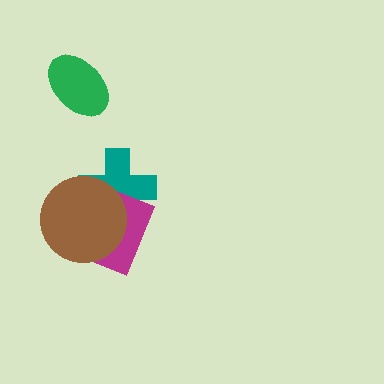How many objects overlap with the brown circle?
2 objects overlap with the brown circle.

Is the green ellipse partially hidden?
No, no other shape covers it.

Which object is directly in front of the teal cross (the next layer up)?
The magenta square is directly in front of the teal cross.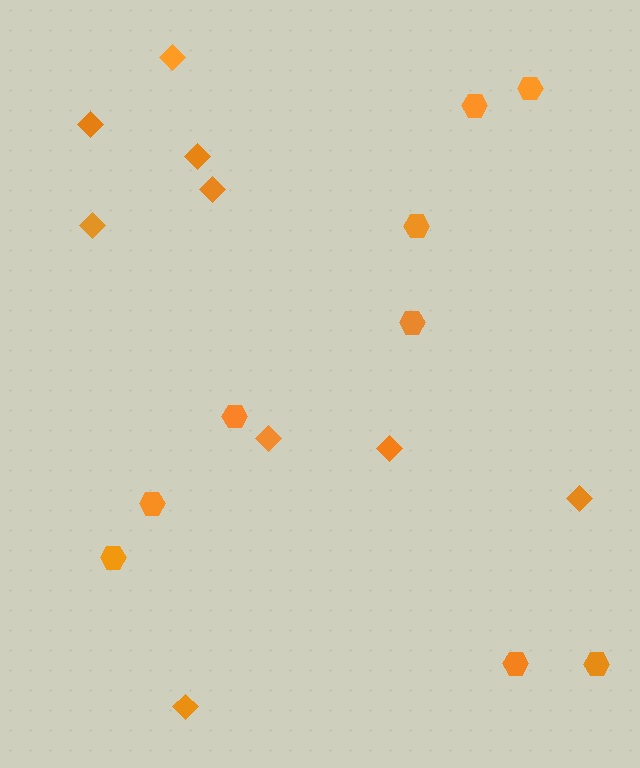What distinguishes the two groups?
There are 2 groups: one group of diamonds (9) and one group of hexagons (9).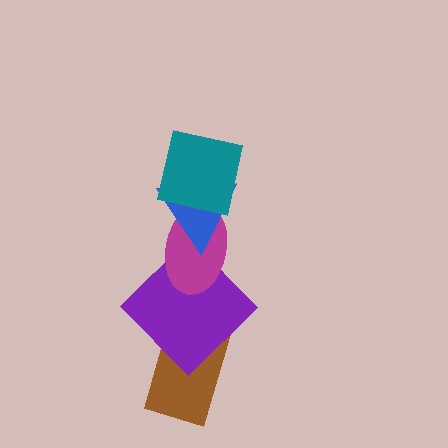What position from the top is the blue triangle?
The blue triangle is 2nd from the top.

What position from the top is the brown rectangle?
The brown rectangle is 5th from the top.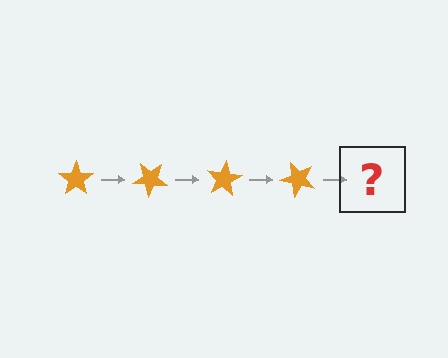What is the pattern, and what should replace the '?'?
The pattern is that the star rotates 40 degrees each step. The '?' should be an orange star rotated 160 degrees.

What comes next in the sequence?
The next element should be an orange star rotated 160 degrees.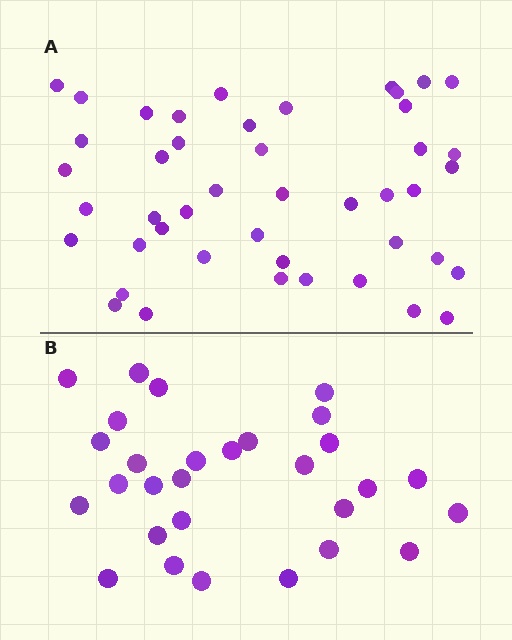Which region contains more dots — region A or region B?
Region A (the top region) has more dots.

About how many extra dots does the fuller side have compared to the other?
Region A has approximately 15 more dots than region B.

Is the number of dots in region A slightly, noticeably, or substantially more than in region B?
Region A has substantially more. The ratio is roughly 1.6 to 1.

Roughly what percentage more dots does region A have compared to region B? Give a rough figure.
About 55% more.